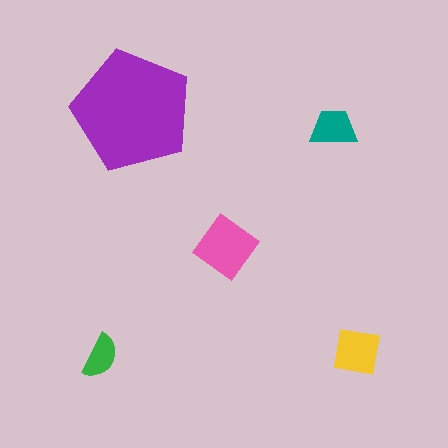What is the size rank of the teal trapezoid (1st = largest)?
4th.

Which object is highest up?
The purple pentagon is topmost.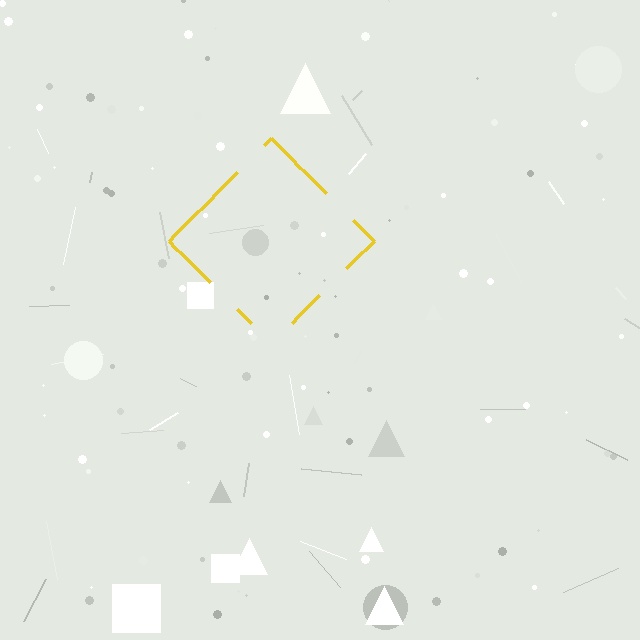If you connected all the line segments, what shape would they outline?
They would outline a diamond.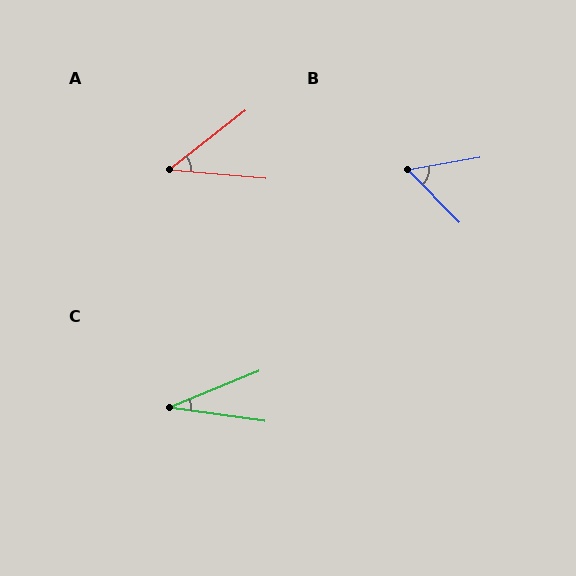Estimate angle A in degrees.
Approximately 43 degrees.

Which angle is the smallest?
C, at approximately 30 degrees.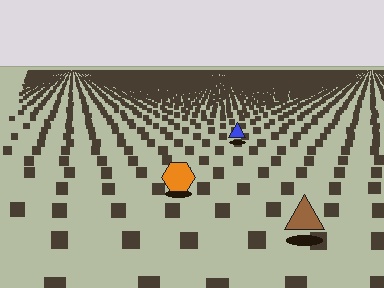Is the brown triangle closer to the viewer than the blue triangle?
Yes. The brown triangle is closer — you can tell from the texture gradient: the ground texture is coarser near it.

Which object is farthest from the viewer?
The blue triangle is farthest from the viewer. It appears smaller and the ground texture around it is denser.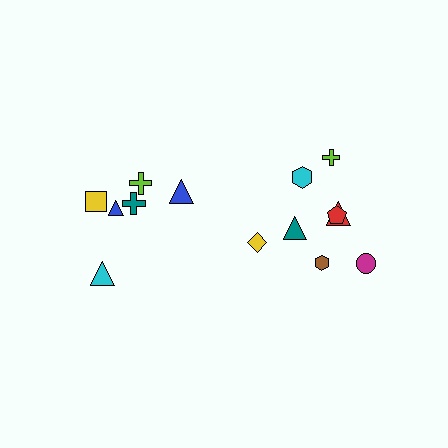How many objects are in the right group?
There are 8 objects.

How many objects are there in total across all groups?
There are 14 objects.